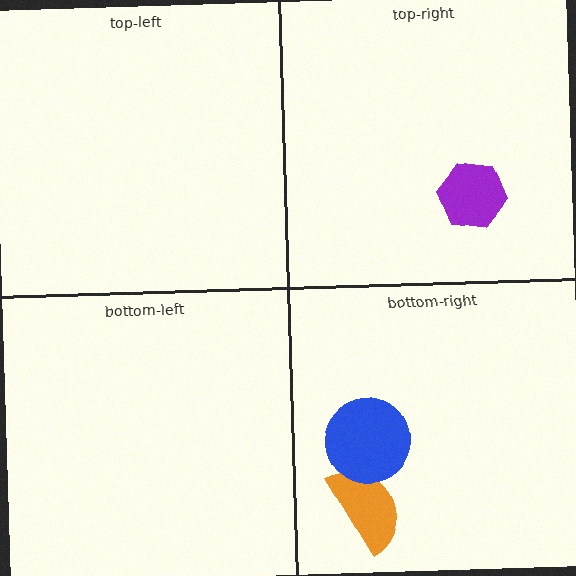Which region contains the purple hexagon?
The top-right region.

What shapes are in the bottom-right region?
The orange semicircle, the blue circle.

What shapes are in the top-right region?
The purple hexagon.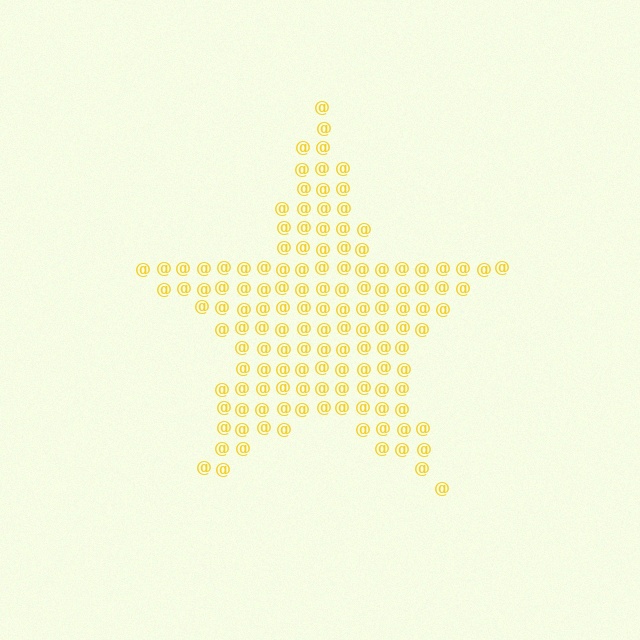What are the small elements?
The small elements are at signs.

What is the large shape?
The large shape is a star.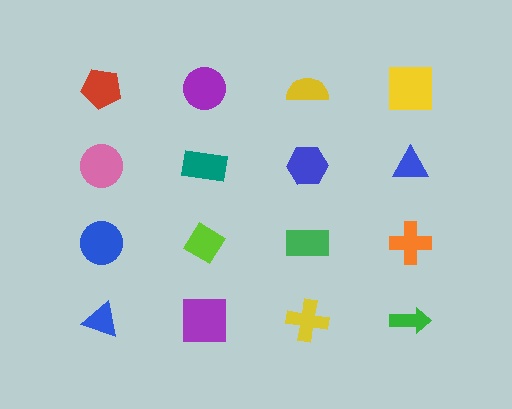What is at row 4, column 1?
A blue triangle.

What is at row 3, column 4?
An orange cross.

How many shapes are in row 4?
4 shapes.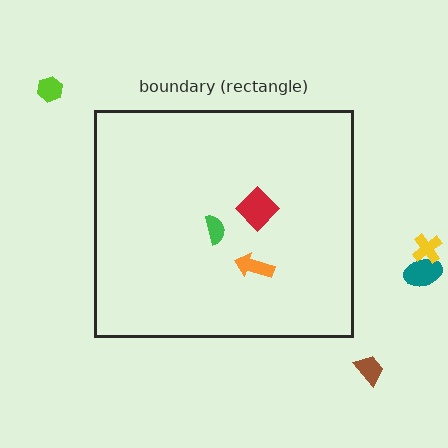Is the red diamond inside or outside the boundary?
Inside.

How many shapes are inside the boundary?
3 inside, 4 outside.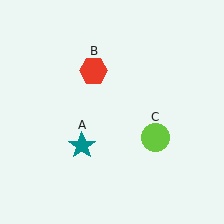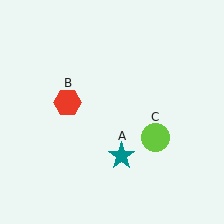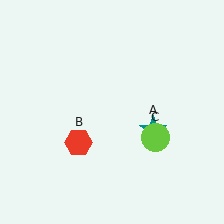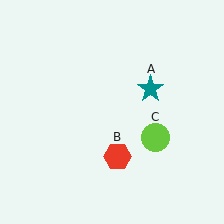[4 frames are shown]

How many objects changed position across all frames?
2 objects changed position: teal star (object A), red hexagon (object B).